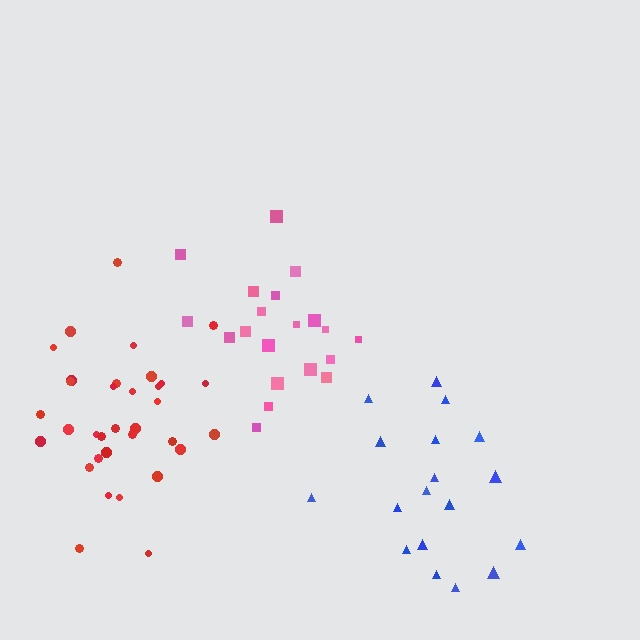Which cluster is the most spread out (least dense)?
Blue.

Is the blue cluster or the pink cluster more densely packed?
Pink.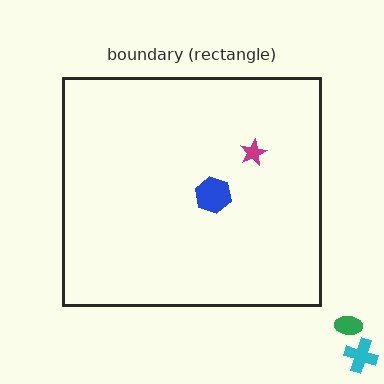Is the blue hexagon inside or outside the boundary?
Inside.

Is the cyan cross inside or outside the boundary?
Outside.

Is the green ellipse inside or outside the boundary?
Outside.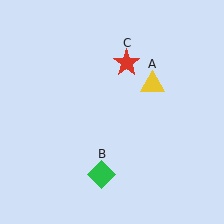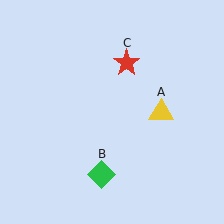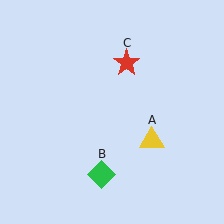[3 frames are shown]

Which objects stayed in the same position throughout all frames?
Green diamond (object B) and red star (object C) remained stationary.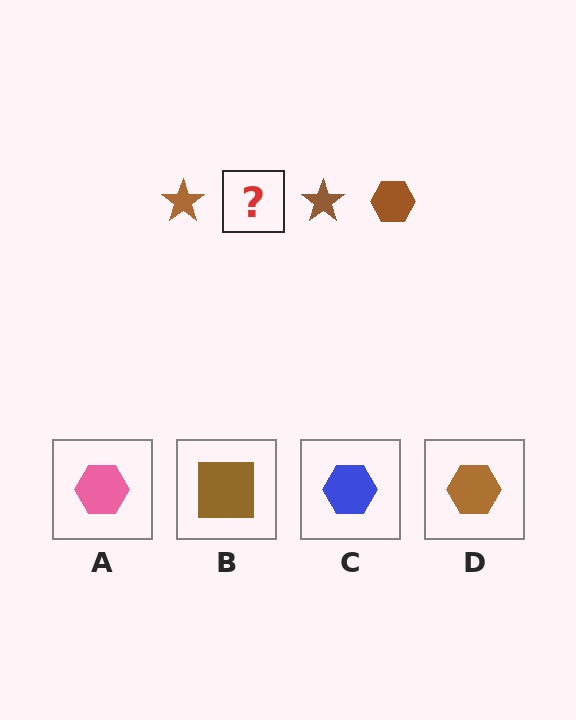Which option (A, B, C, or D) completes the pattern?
D.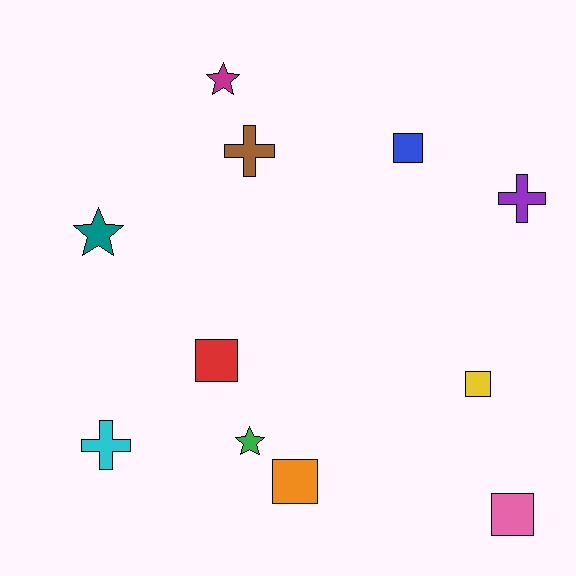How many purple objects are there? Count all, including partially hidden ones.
There is 1 purple object.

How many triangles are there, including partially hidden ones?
There are no triangles.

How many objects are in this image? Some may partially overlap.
There are 11 objects.